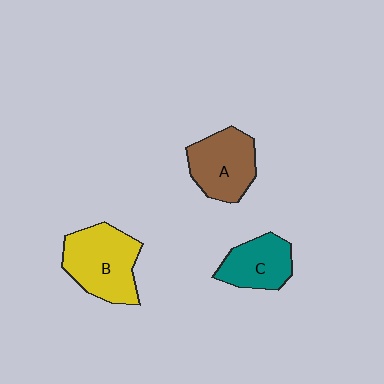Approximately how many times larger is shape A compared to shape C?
Approximately 1.2 times.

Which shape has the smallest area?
Shape C (teal).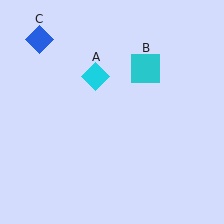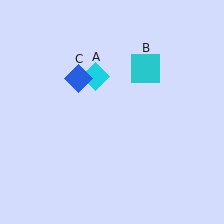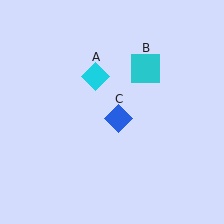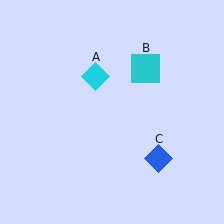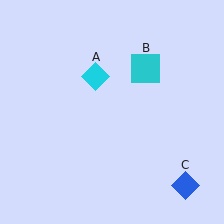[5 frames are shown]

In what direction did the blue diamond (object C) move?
The blue diamond (object C) moved down and to the right.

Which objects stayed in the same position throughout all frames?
Cyan diamond (object A) and cyan square (object B) remained stationary.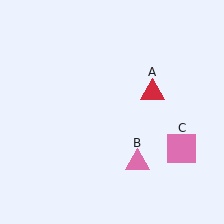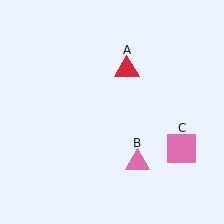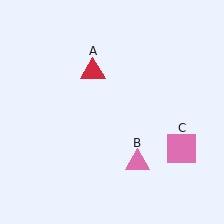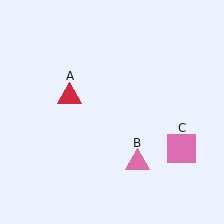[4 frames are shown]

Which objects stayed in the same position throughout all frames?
Pink triangle (object B) and pink square (object C) remained stationary.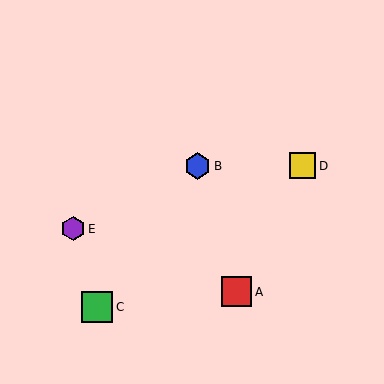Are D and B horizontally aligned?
Yes, both are at y≈166.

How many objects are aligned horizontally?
2 objects (B, D) are aligned horizontally.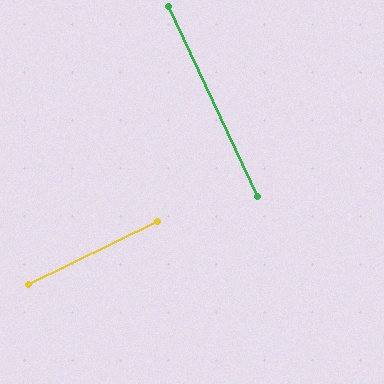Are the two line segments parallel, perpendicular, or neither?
Perpendicular — they meet at approximately 89°.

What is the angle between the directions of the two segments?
Approximately 89 degrees.